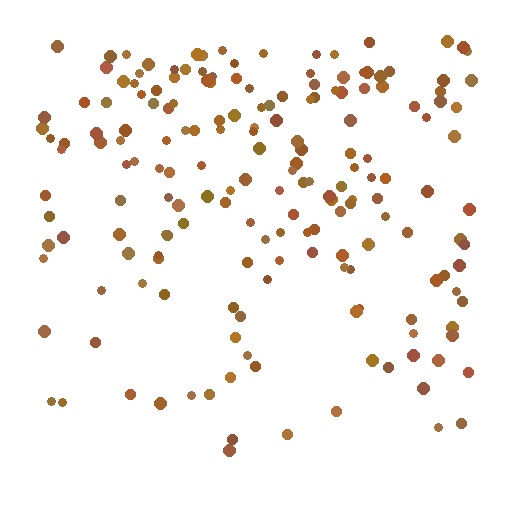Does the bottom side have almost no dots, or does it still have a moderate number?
Still a moderate number, just noticeably fewer than the top.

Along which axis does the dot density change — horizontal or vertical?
Vertical.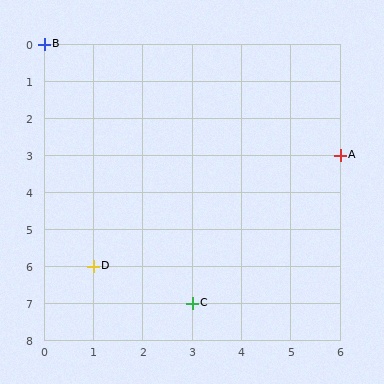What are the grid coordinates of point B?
Point B is at grid coordinates (0, 0).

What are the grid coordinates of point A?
Point A is at grid coordinates (6, 3).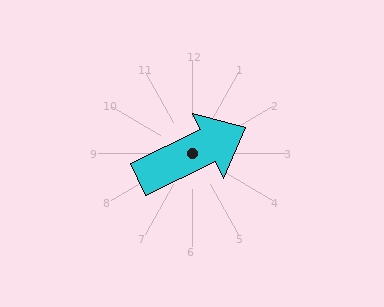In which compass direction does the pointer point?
Northeast.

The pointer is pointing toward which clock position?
Roughly 2 o'clock.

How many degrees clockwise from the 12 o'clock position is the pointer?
Approximately 64 degrees.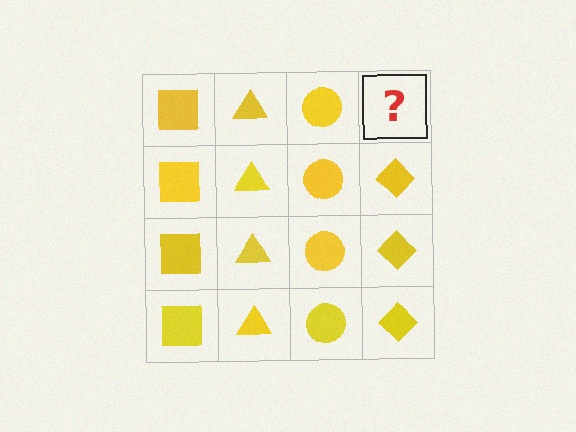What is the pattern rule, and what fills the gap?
The rule is that each column has a consistent shape. The gap should be filled with a yellow diamond.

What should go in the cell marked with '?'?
The missing cell should contain a yellow diamond.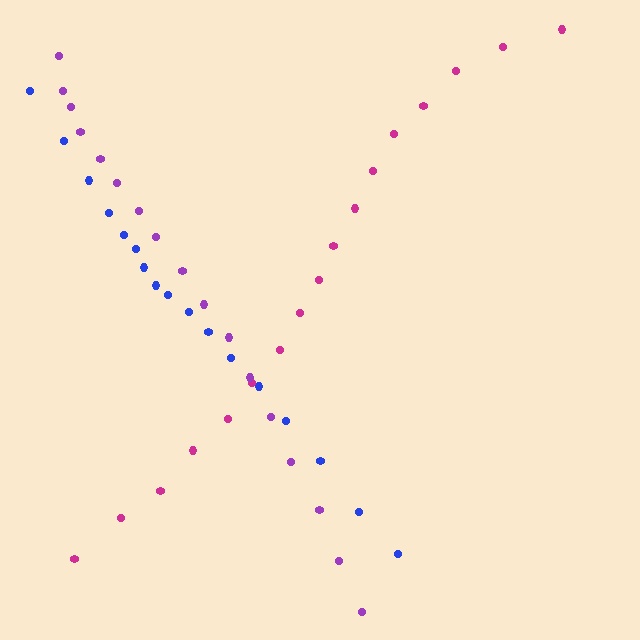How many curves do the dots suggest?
There are 3 distinct paths.